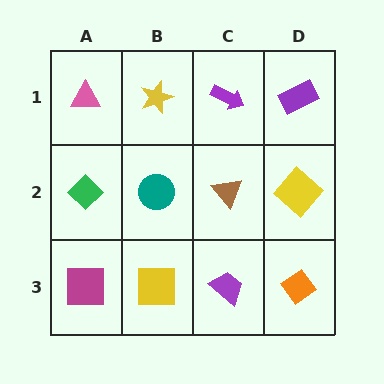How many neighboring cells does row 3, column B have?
3.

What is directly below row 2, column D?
An orange diamond.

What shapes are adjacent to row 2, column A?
A pink triangle (row 1, column A), a magenta square (row 3, column A), a teal circle (row 2, column B).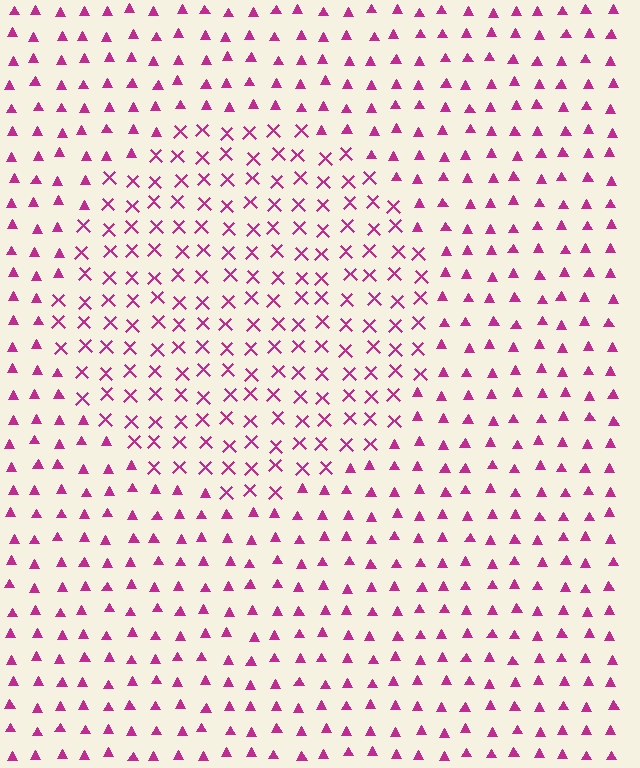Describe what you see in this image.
The image is filled with small magenta elements arranged in a uniform grid. A circle-shaped region contains X marks, while the surrounding area contains triangles. The boundary is defined purely by the change in element shape.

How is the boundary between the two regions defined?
The boundary is defined by a change in element shape: X marks inside vs. triangles outside. All elements share the same color and spacing.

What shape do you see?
I see a circle.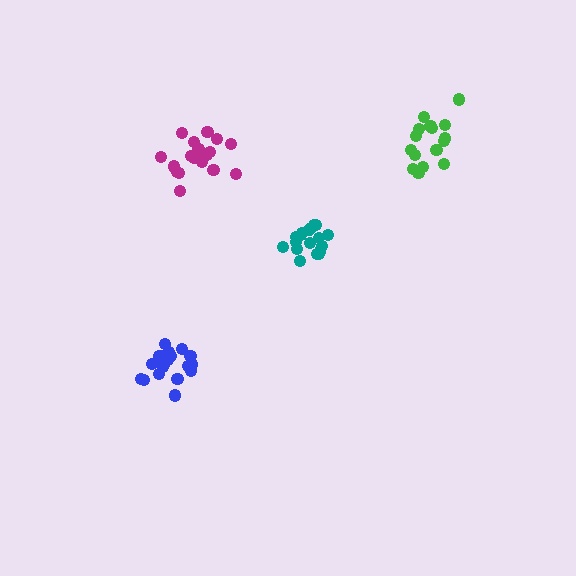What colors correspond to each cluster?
The clusters are colored: magenta, blue, green, teal.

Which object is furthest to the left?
The blue cluster is leftmost.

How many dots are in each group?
Group 1: 19 dots, Group 2: 19 dots, Group 3: 16 dots, Group 4: 17 dots (71 total).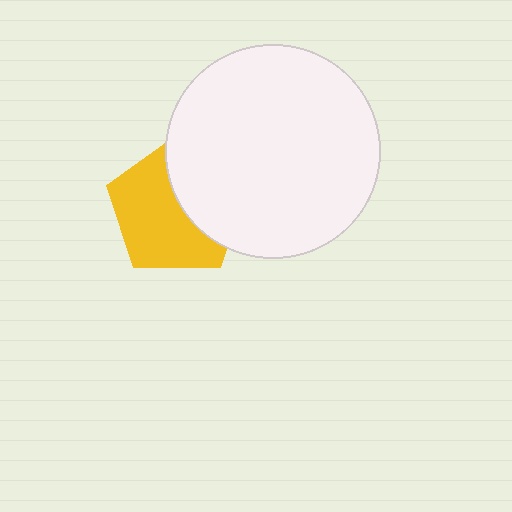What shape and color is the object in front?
The object in front is a white circle.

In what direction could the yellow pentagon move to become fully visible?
The yellow pentagon could move left. That would shift it out from behind the white circle entirely.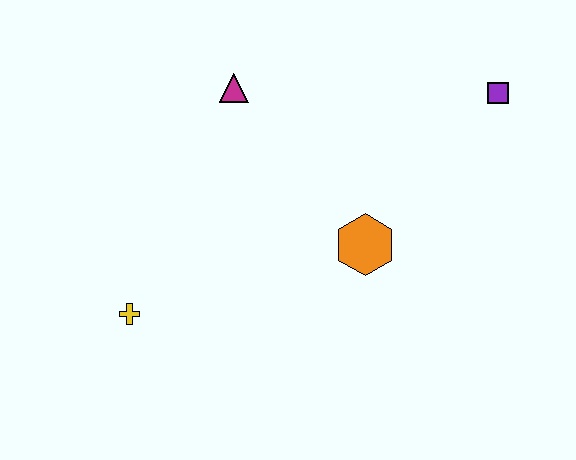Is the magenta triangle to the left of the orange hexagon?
Yes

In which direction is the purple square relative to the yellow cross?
The purple square is to the right of the yellow cross.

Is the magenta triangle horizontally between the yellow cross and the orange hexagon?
Yes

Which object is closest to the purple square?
The orange hexagon is closest to the purple square.